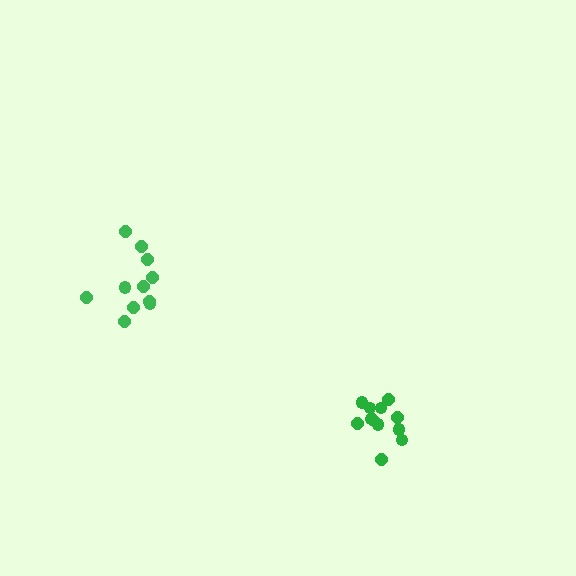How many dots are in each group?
Group 1: 11 dots, Group 2: 12 dots (23 total).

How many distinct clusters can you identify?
There are 2 distinct clusters.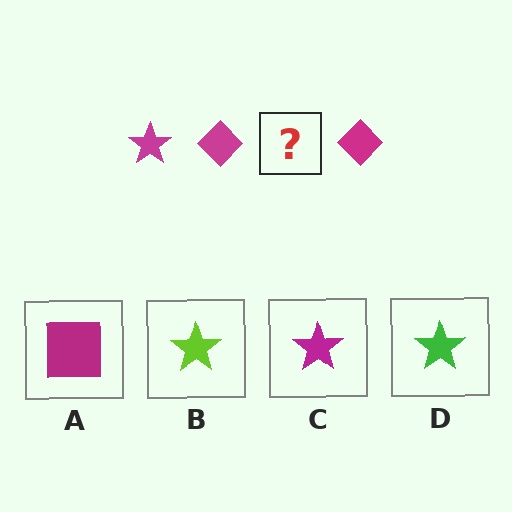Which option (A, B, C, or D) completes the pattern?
C.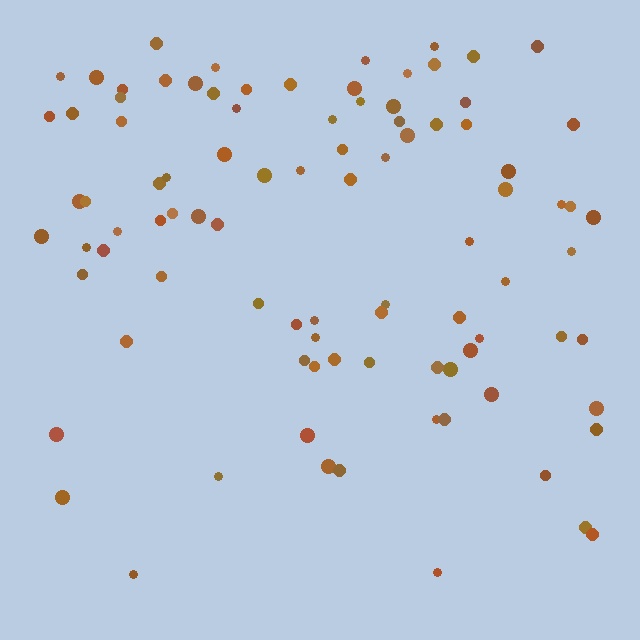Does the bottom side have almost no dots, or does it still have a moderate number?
Still a moderate number, just noticeably fewer than the top.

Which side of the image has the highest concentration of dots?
The top.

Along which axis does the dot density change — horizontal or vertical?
Vertical.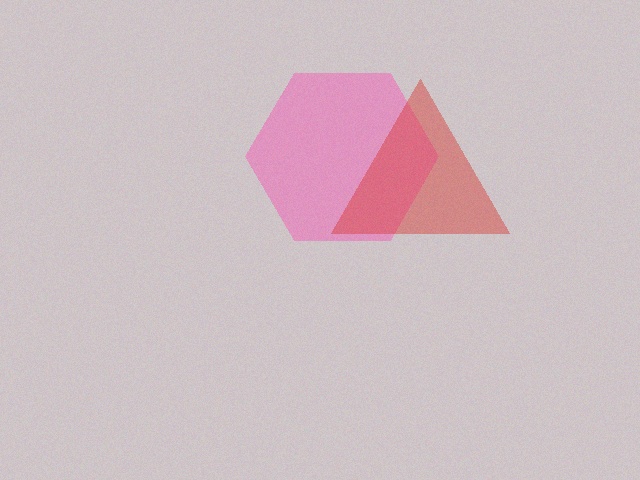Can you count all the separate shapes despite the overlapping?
Yes, there are 2 separate shapes.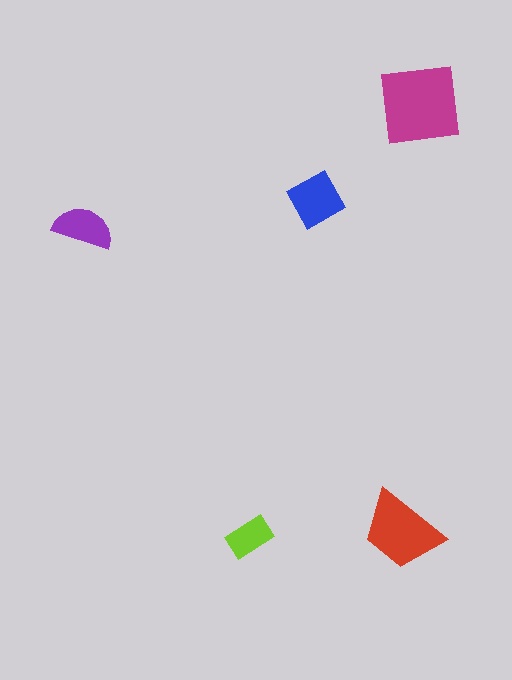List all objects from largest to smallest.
The magenta square, the red trapezoid, the blue diamond, the purple semicircle, the lime rectangle.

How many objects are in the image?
There are 5 objects in the image.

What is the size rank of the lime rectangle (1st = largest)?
5th.